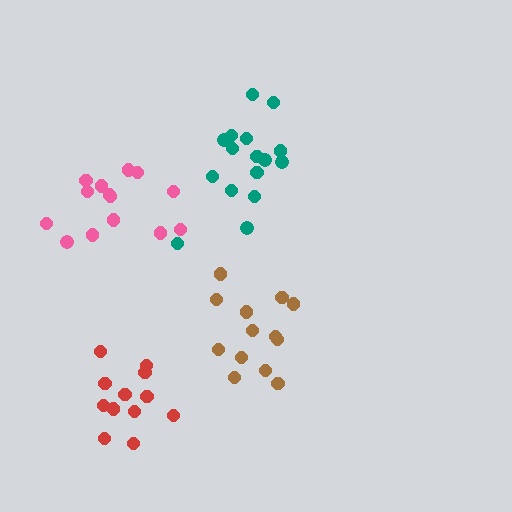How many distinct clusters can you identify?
There are 4 distinct clusters.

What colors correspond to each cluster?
The clusters are colored: pink, teal, red, brown.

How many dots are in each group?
Group 1: 14 dots, Group 2: 16 dots, Group 3: 12 dots, Group 4: 13 dots (55 total).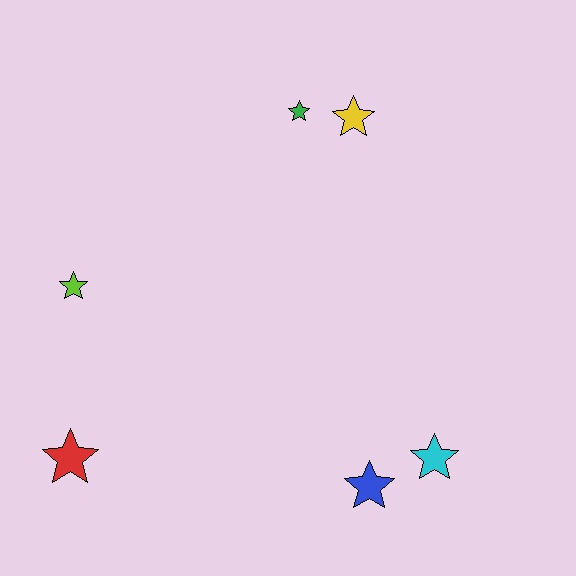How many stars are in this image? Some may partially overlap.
There are 6 stars.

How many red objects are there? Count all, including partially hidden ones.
There is 1 red object.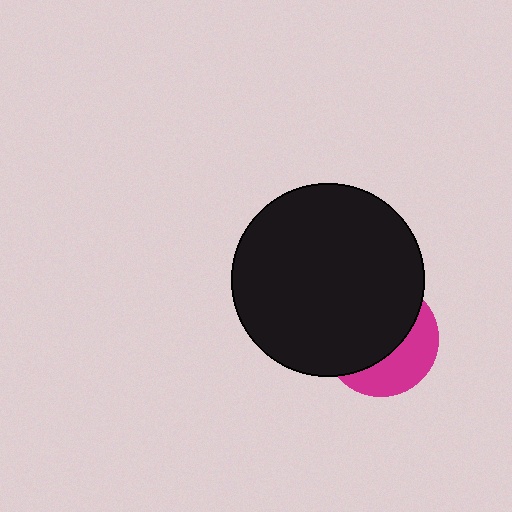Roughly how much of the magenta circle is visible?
A small part of it is visible (roughly 38%).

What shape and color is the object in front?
The object in front is a black circle.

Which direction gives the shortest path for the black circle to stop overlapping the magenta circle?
Moving toward the upper-left gives the shortest separation.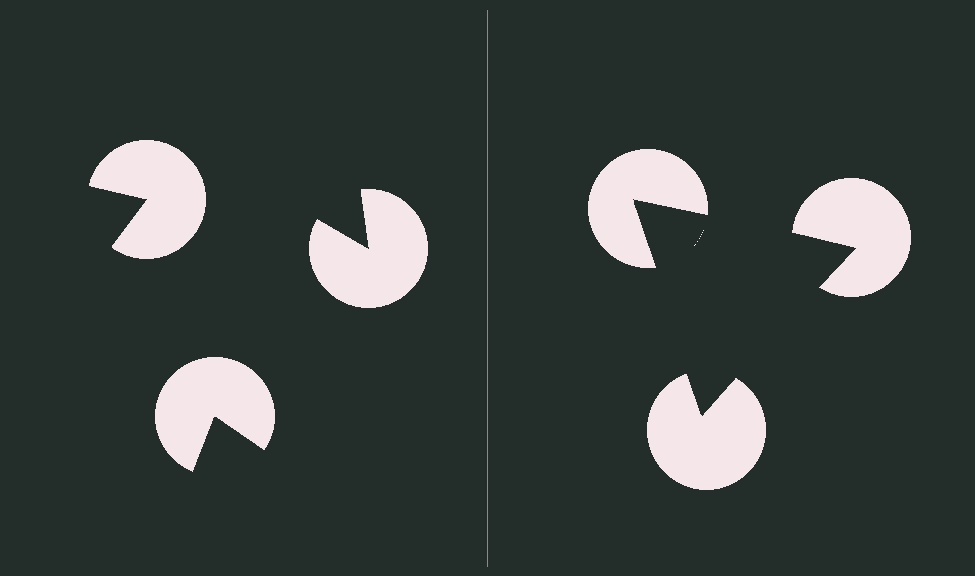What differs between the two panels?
The pac-man discs are positioned identically on both sides; only the wedge orientations differ. On the right they align to a triangle; on the left they are misaligned.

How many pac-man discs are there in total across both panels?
6 — 3 on each side.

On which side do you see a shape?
An illusory triangle appears on the right side. On the left side the wedge cuts are rotated, so no coherent shape forms.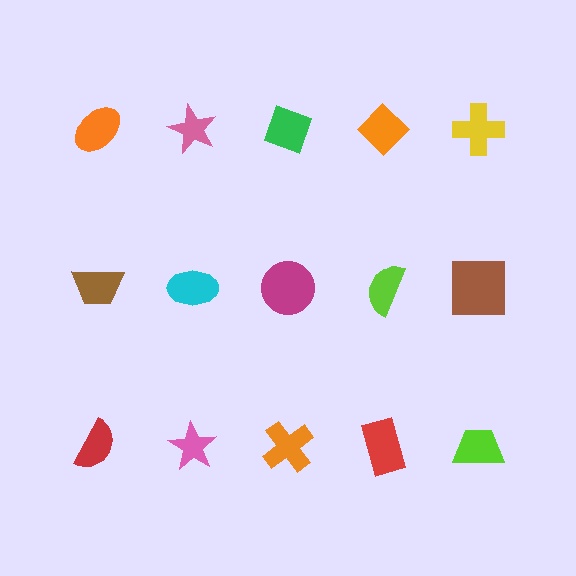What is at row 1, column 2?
A pink star.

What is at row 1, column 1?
An orange ellipse.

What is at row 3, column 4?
A red rectangle.